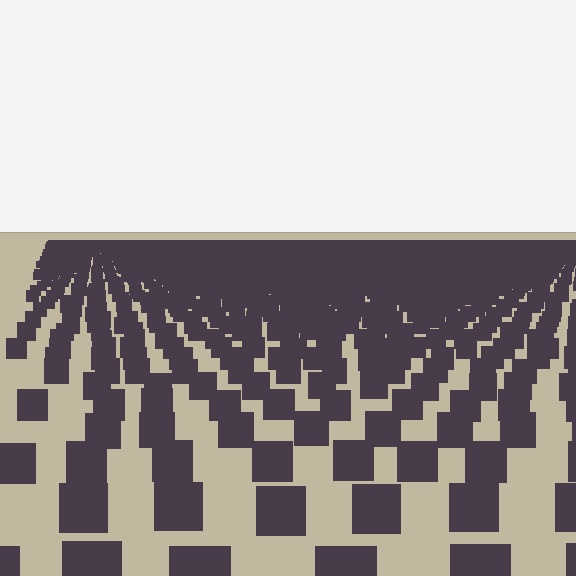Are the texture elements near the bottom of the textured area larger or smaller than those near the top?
Larger. Near the bottom, elements are closer to the viewer and appear at a bigger on-screen size.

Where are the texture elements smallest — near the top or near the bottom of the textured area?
Near the top.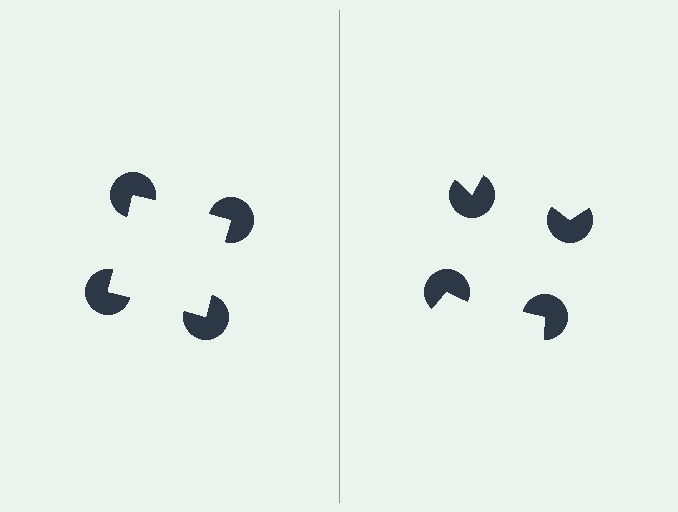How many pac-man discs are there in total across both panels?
8 — 4 on each side.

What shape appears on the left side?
An illusory square.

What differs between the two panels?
The pac-man discs are positioned identically on both sides; only the wedge orientations differ. On the left they align to a square; on the right they are misaligned.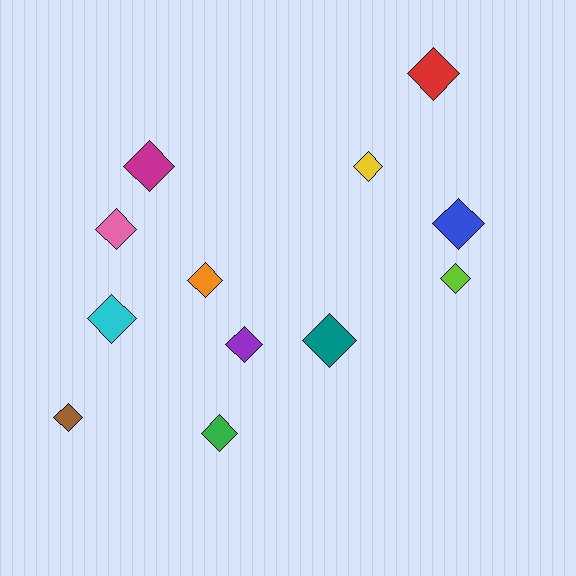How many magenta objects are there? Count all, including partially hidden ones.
There is 1 magenta object.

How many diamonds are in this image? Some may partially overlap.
There are 12 diamonds.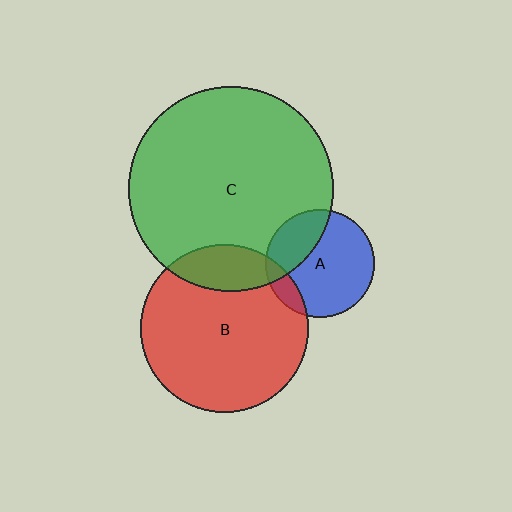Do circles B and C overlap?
Yes.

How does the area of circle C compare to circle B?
Approximately 1.5 times.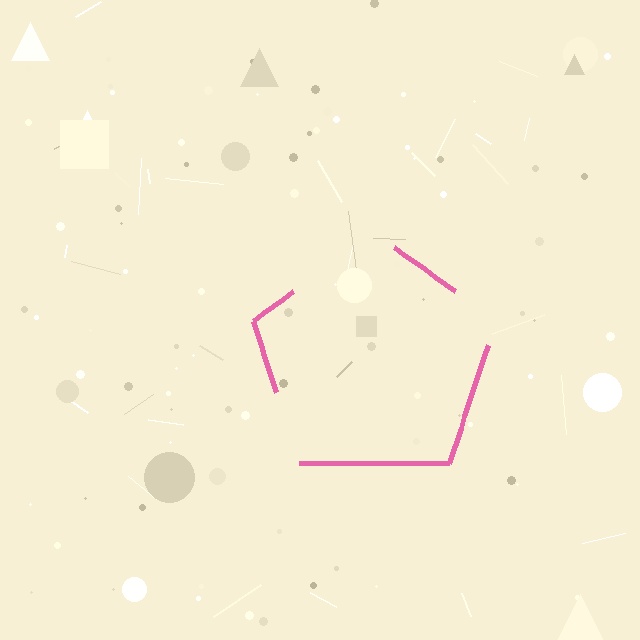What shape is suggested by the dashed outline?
The dashed outline suggests a pentagon.